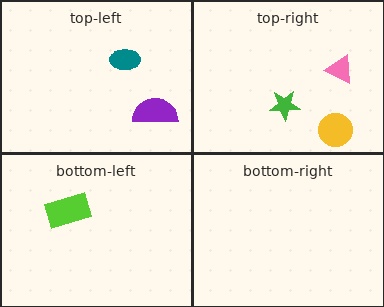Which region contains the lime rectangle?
The bottom-left region.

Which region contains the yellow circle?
The top-right region.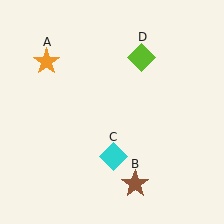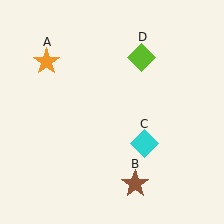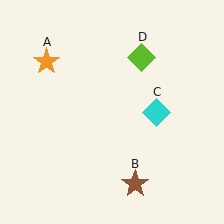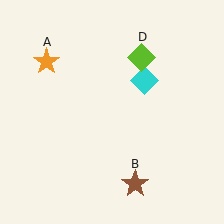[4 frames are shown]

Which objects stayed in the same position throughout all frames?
Orange star (object A) and brown star (object B) and lime diamond (object D) remained stationary.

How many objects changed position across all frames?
1 object changed position: cyan diamond (object C).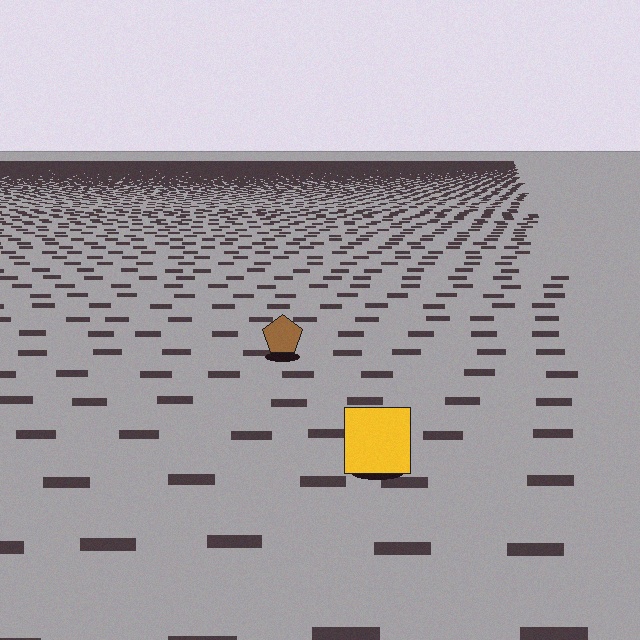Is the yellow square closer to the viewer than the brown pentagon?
Yes. The yellow square is closer — you can tell from the texture gradient: the ground texture is coarser near it.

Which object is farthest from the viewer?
The brown pentagon is farthest from the viewer. It appears smaller and the ground texture around it is denser.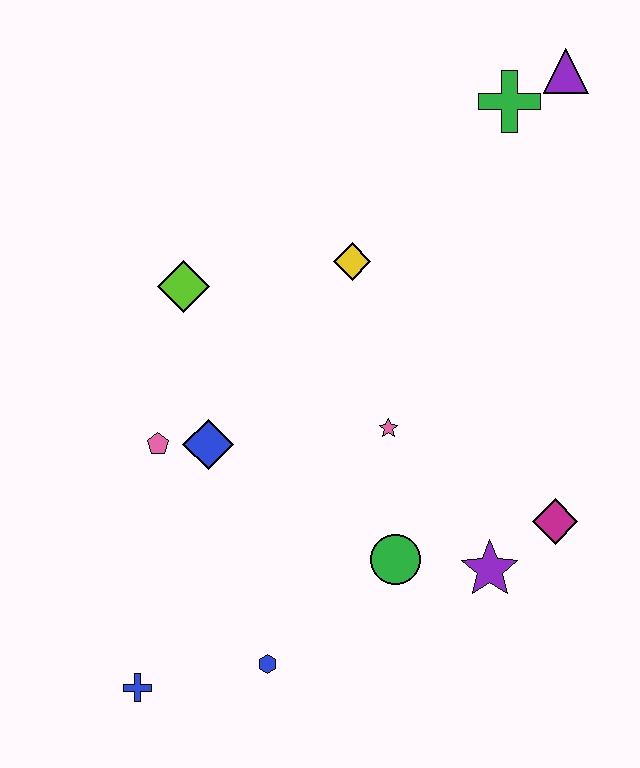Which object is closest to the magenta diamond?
The purple star is closest to the magenta diamond.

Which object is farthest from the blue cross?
The purple triangle is farthest from the blue cross.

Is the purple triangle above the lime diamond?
Yes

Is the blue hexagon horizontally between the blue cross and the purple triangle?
Yes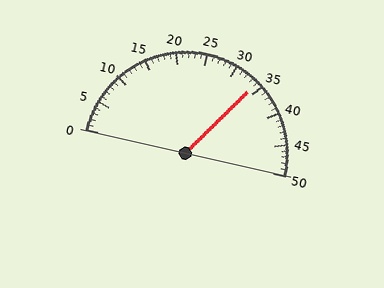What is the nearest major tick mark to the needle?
The nearest major tick mark is 35.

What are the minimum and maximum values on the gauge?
The gauge ranges from 0 to 50.